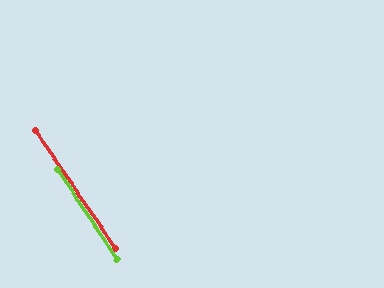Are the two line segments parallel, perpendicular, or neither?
Parallel — their directions differ by only 0.3°.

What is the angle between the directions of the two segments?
Approximately 0 degrees.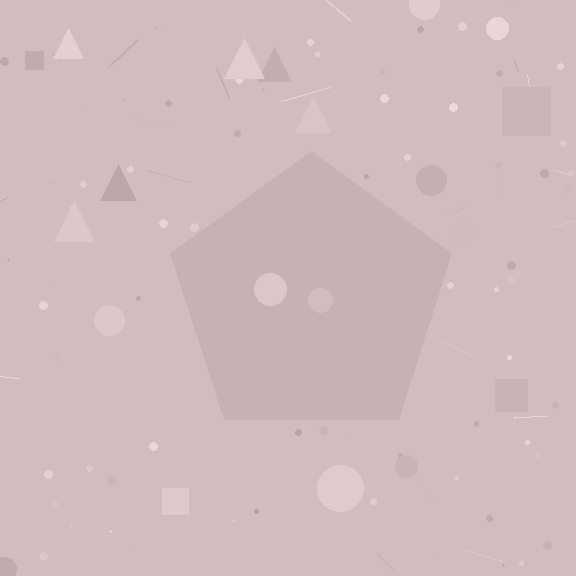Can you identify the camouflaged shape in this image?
The camouflaged shape is a pentagon.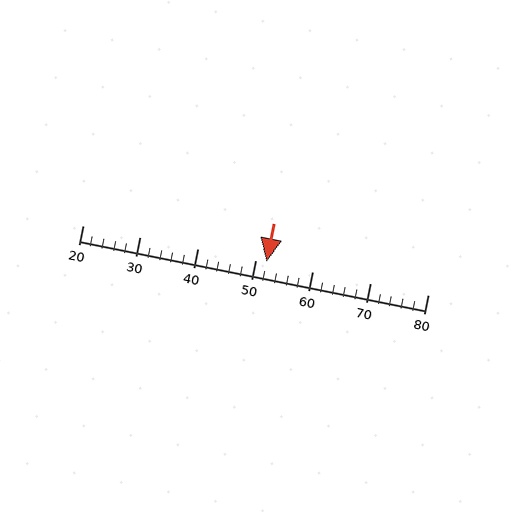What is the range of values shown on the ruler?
The ruler shows values from 20 to 80.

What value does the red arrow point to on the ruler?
The red arrow points to approximately 52.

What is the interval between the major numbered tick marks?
The major tick marks are spaced 10 units apart.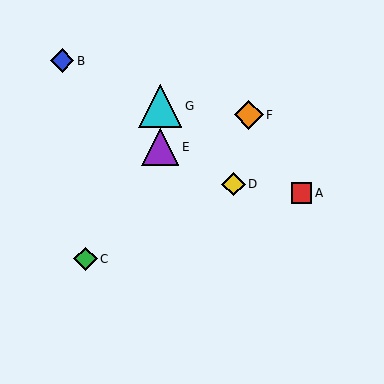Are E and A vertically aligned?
No, E is at x≈160 and A is at x≈301.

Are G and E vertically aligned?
Yes, both are at x≈160.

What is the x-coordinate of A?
Object A is at x≈301.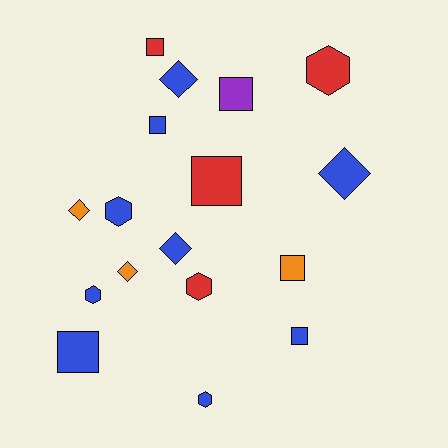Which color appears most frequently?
Blue, with 9 objects.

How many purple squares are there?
There is 1 purple square.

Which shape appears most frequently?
Square, with 7 objects.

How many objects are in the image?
There are 17 objects.